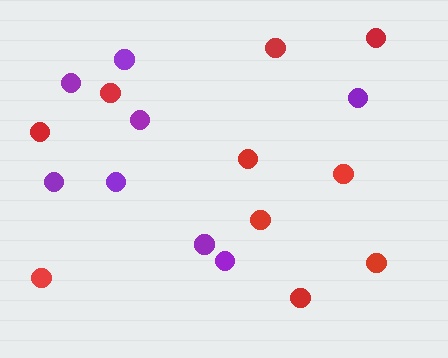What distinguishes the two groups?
There are 2 groups: one group of purple circles (8) and one group of red circles (10).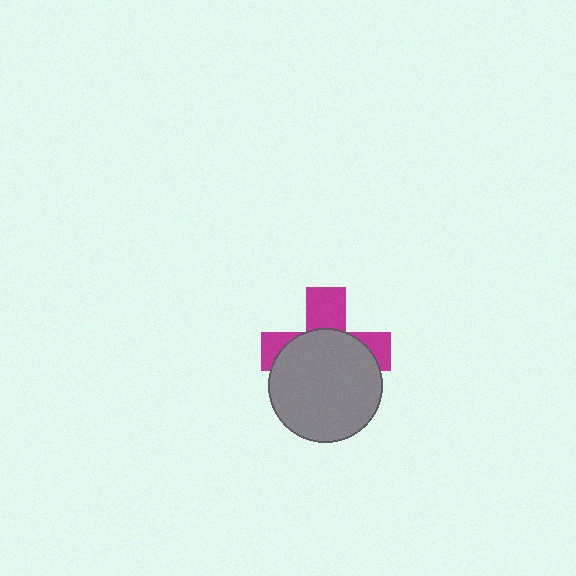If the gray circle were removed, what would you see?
You would see the complete magenta cross.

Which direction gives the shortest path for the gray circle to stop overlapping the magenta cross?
Moving down gives the shortest separation.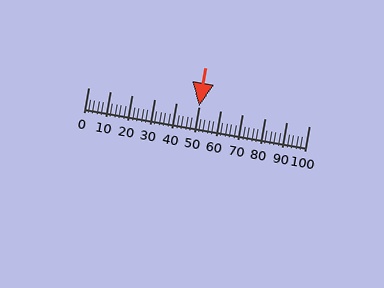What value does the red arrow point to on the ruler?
The red arrow points to approximately 50.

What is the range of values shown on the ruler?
The ruler shows values from 0 to 100.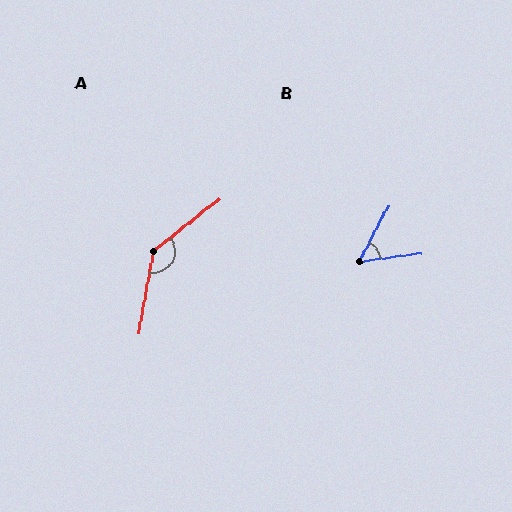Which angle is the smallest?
B, at approximately 55 degrees.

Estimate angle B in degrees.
Approximately 55 degrees.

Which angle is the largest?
A, at approximately 138 degrees.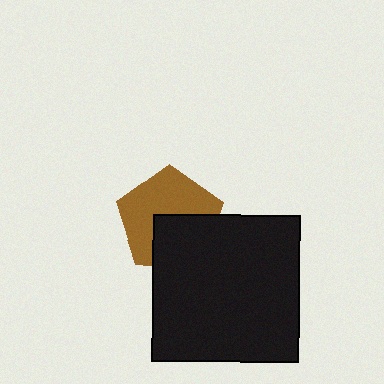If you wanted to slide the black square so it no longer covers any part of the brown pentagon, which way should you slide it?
Slide it down — that is the most direct way to separate the two shapes.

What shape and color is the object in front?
The object in front is a black square.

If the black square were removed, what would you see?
You would see the complete brown pentagon.